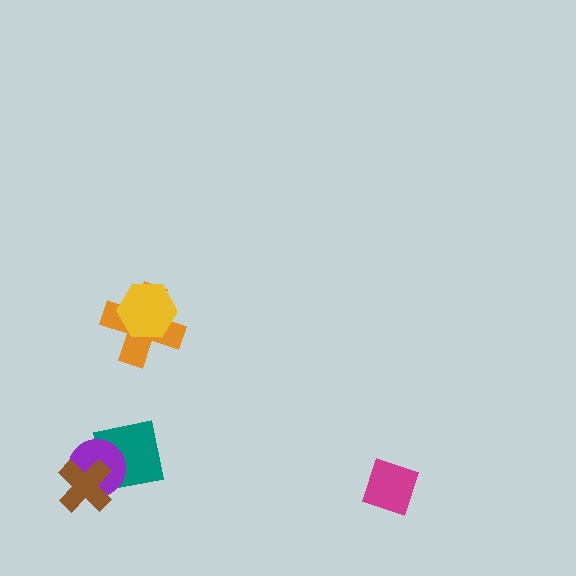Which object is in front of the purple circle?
The brown cross is in front of the purple circle.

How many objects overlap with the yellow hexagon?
1 object overlaps with the yellow hexagon.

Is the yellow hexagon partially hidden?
No, no other shape covers it.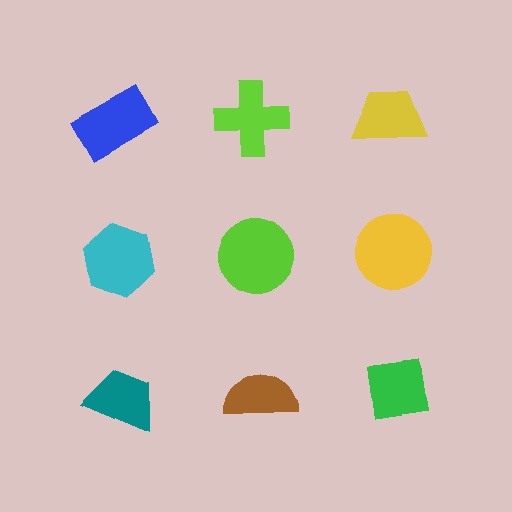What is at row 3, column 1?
A teal trapezoid.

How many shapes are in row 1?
3 shapes.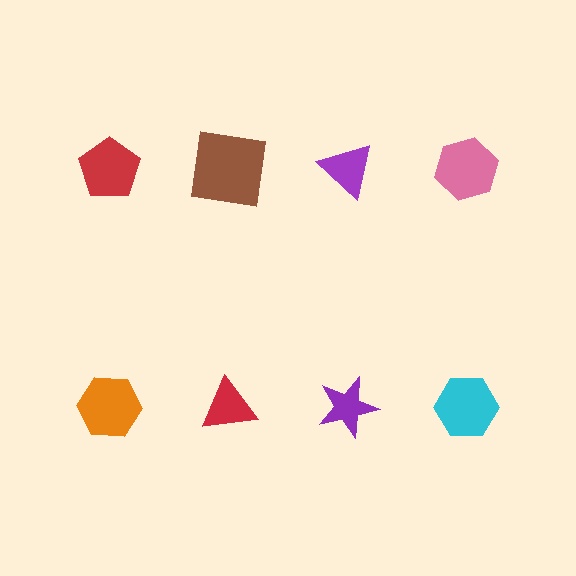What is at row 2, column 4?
A cyan hexagon.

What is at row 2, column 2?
A red triangle.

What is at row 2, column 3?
A purple star.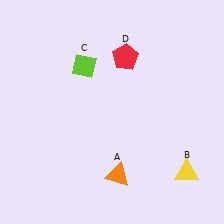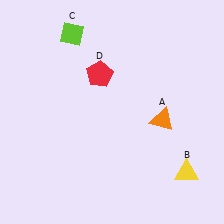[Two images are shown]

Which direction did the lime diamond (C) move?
The lime diamond (C) moved up.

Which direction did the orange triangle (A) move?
The orange triangle (A) moved up.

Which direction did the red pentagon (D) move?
The red pentagon (D) moved left.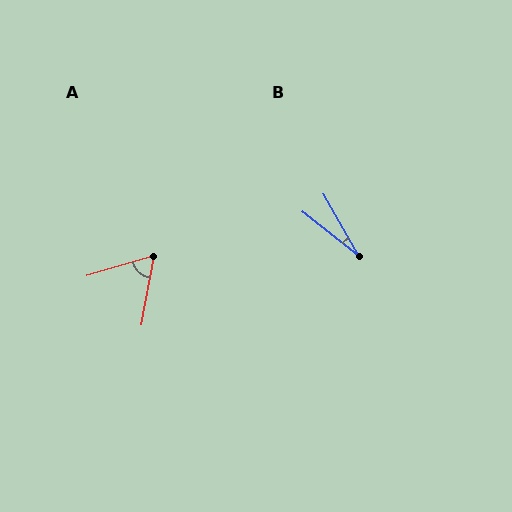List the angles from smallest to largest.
B (23°), A (63°).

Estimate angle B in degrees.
Approximately 23 degrees.